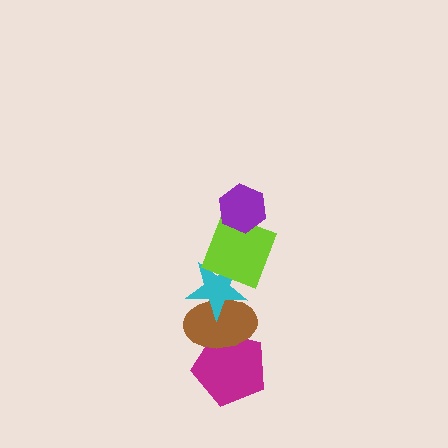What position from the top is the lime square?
The lime square is 2nd from the top.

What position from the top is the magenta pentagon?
The magenta pentagon is 5th from the top.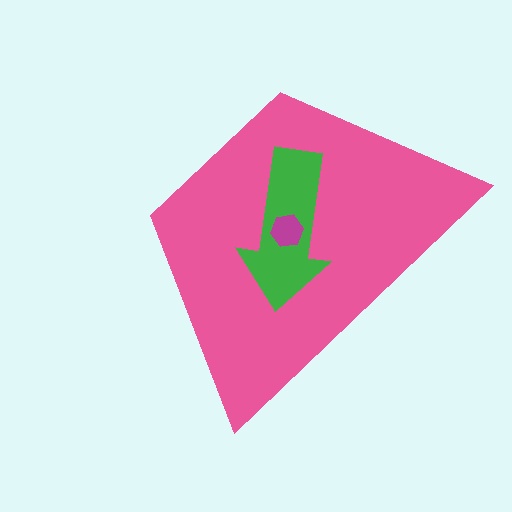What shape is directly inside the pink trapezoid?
The green arrow.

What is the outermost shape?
The pink trapezoid.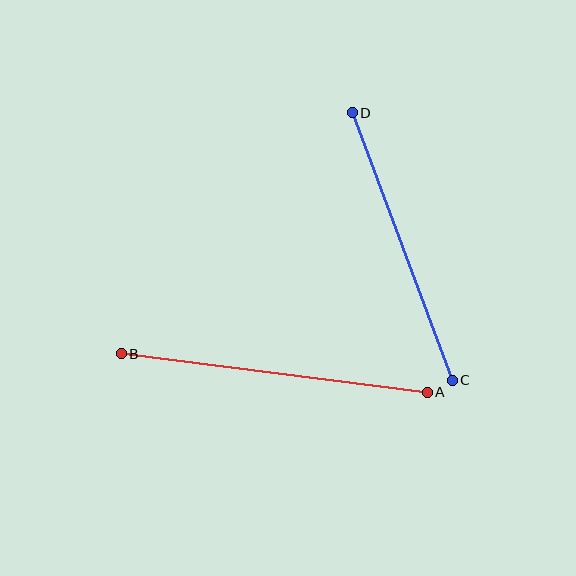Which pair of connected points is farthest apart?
Points A and B are farthest apart.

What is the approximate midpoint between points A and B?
The midpoint is at approximately (274, 373) pixels.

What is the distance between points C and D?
The distance is approximately 285 pixels.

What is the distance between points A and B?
The distance is approximately 309 pixels.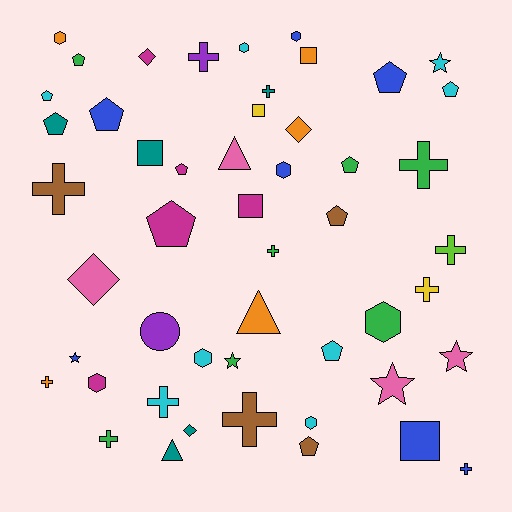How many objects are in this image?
There are 50 objects.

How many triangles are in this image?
There are 3 triangles.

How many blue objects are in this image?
There are 7 blue objects.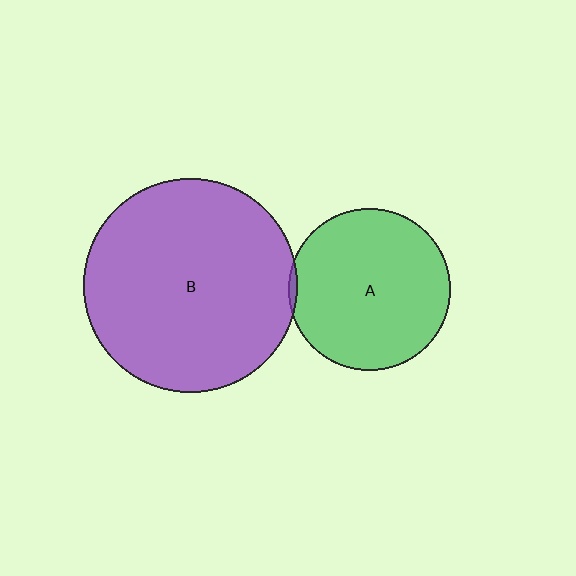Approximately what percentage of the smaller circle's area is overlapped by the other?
Approximately 5%.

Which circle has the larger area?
Circle B (purple).